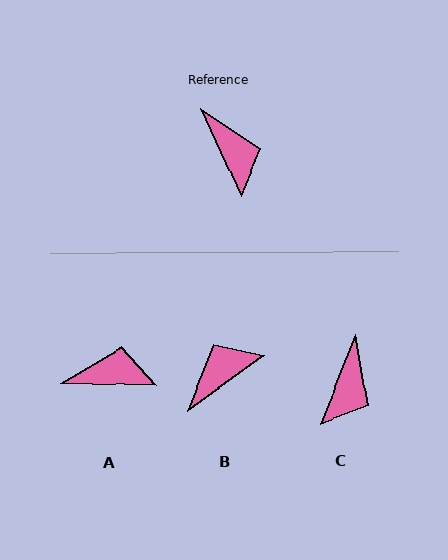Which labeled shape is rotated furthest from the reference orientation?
B, about 102 degrees away.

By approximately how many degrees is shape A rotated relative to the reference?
Approximately 64 degrees counter-clockwise.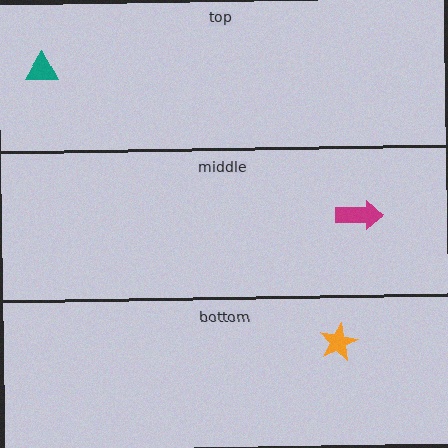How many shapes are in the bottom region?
1.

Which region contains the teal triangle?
The top region.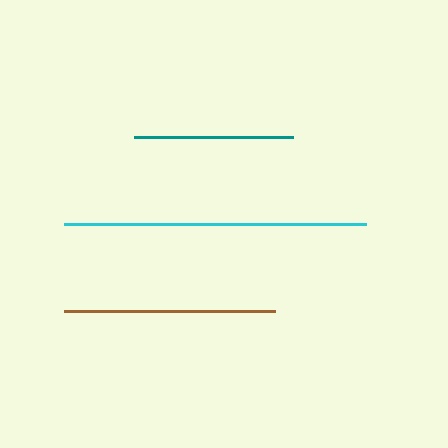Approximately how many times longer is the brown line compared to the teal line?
The brown line is approximately 1.3 times the length of the teal line.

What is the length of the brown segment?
The brown segment is approximately 211 pixels long.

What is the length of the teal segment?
The teal segment is approximately 159 pixels long.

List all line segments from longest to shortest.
From longest to shortest: cyan, brown, teal.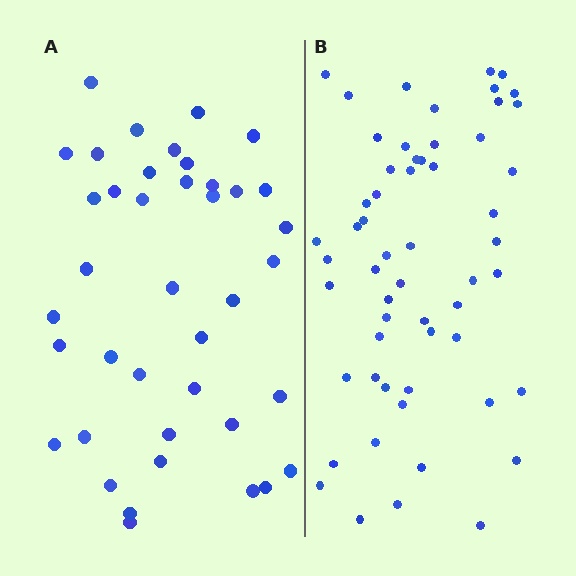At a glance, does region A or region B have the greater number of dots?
Region B (the right region) has more dots.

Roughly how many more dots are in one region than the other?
Region B has approximately 15 more dots than region A.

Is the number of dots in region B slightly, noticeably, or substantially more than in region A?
Region B has noticeably more, but not dramatically so. The ratio is roughly 1.4 to 1.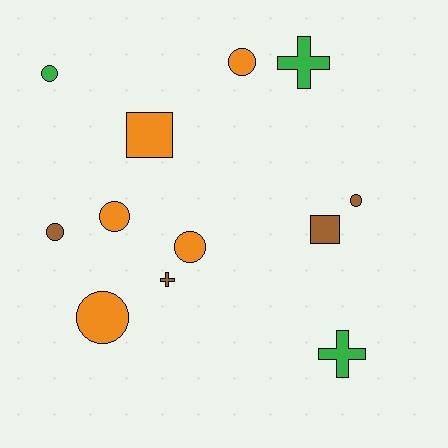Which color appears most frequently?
Orange, with 5 objects.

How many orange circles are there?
There are 4 orange circles.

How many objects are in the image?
There are 12 objects.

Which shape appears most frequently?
Circle, with 7 objects.